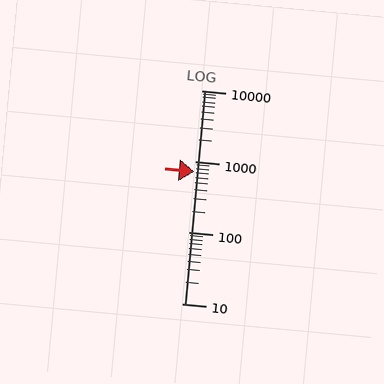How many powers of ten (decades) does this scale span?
The scale spans 3 decades, from 10 to 10000.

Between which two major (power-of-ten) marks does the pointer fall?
The pointer is between 100 and 1000.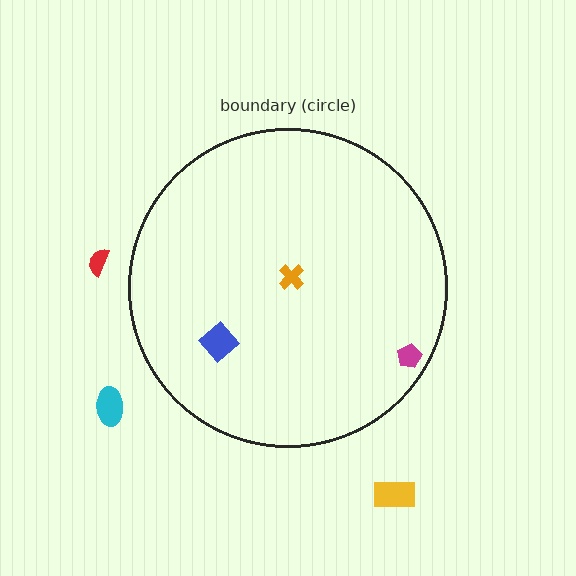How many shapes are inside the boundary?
3 inside, 3 outside.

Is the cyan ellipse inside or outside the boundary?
Outside.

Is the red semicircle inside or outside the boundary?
Outside.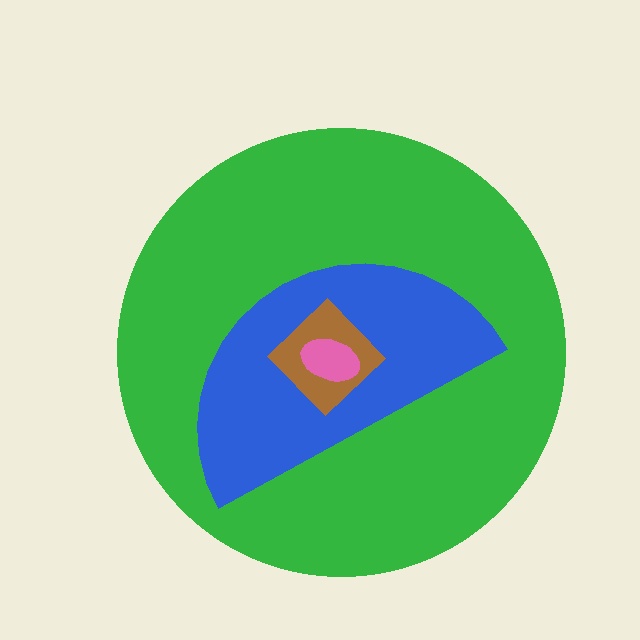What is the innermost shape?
The pink ellipse.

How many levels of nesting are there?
4.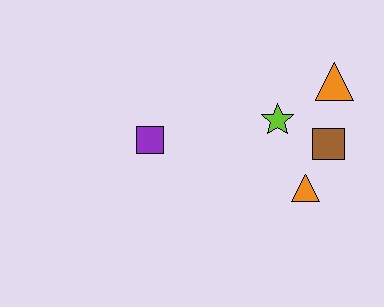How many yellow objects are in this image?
There are no yellow objects.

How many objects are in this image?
There are 5 objects.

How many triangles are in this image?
There are 2 triangles.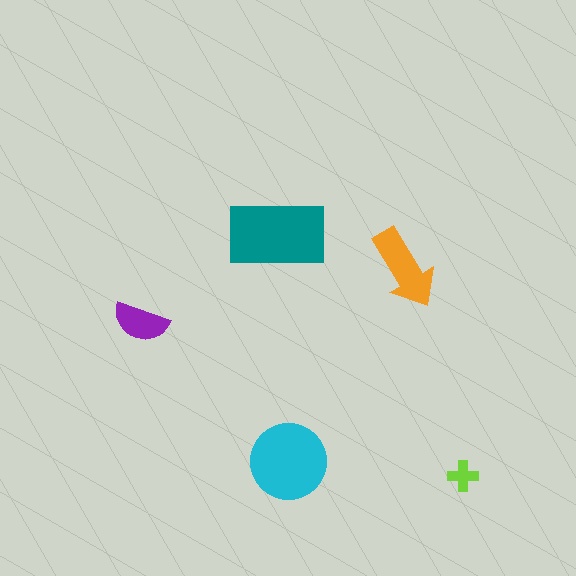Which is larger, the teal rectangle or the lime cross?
The teal rectangle.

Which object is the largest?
The teal rectangle.